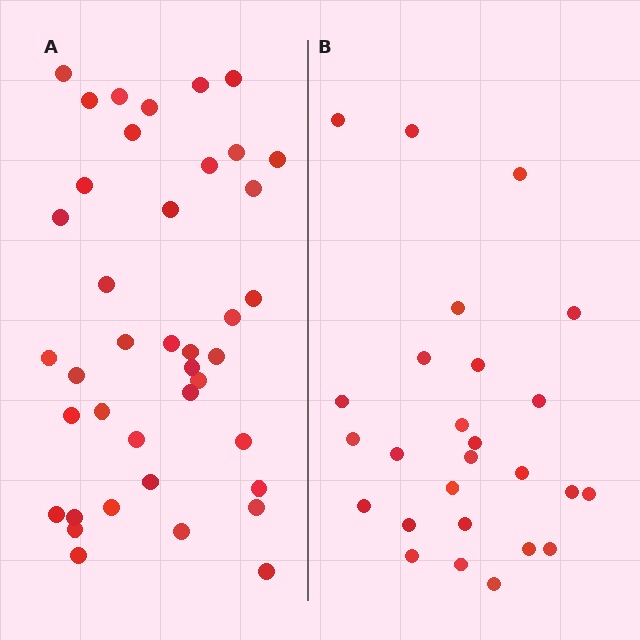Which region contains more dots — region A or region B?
Region A (the left region) has more dots.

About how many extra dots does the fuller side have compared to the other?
Region A has approximately 15 more dots than region B.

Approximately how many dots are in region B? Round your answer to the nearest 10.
About 30 dots. (The exact count is 26, which rounds to 30.)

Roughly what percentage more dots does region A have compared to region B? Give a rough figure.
About 55% more.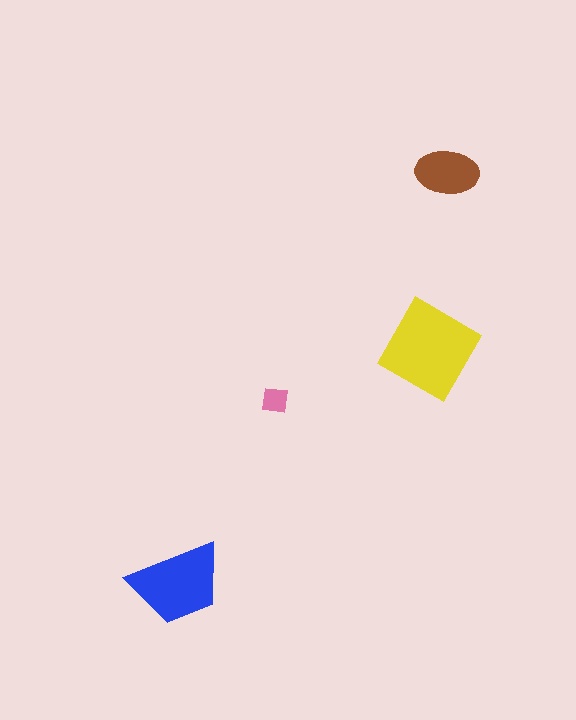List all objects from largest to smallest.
The yellow square, the blue trapezoid, the brown ellipse, the pink square.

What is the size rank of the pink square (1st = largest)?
4th.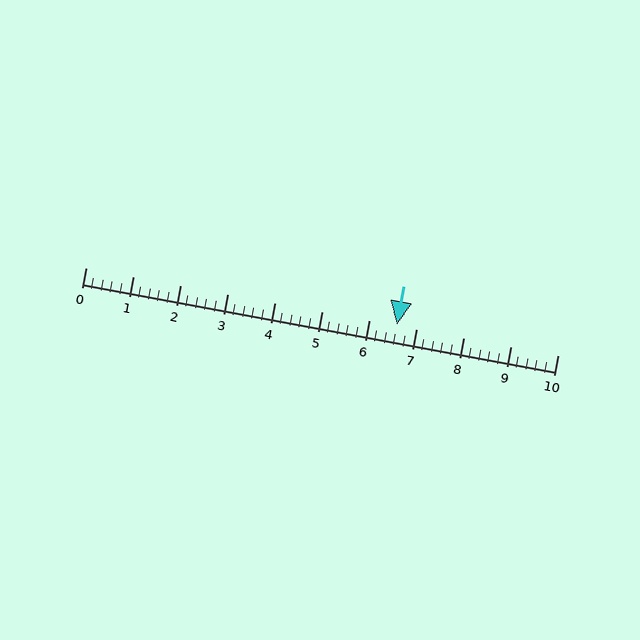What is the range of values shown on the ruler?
The ruler shows values from 0 to 10.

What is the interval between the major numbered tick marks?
The major tick marks are spaced 1 units apart.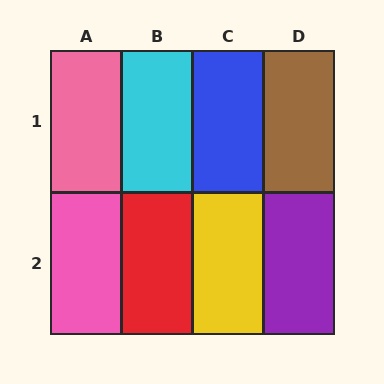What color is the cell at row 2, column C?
Yellow.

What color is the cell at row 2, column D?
Purple.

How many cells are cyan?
1 cell is cyan.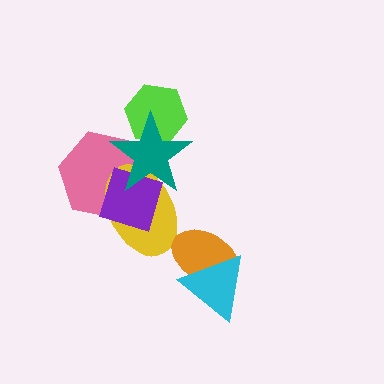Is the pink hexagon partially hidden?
Yes, it is partially covered by another shape.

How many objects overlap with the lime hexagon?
1 object overlaps with the lime hexagon.